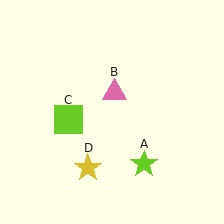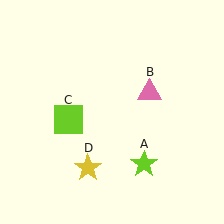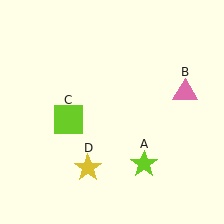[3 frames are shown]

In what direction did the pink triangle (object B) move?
The pink triangle (object B) moved right.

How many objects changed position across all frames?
1 object changed position: pink triangle (object B).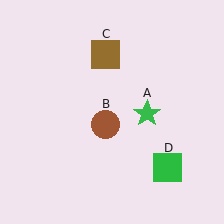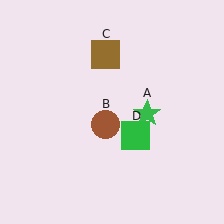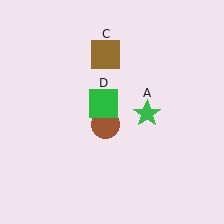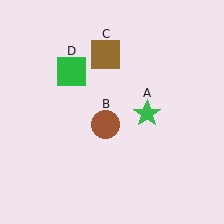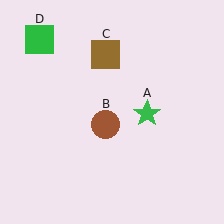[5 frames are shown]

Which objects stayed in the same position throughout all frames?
Green star (object A) and brown circle (object B) and brown square (object C) remained stationary.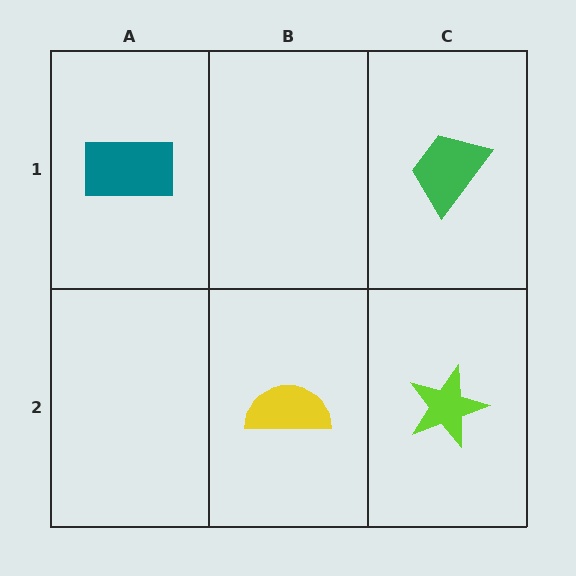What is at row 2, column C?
A lime star.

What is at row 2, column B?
A yellow semicircle.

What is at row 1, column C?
A green trapezoid.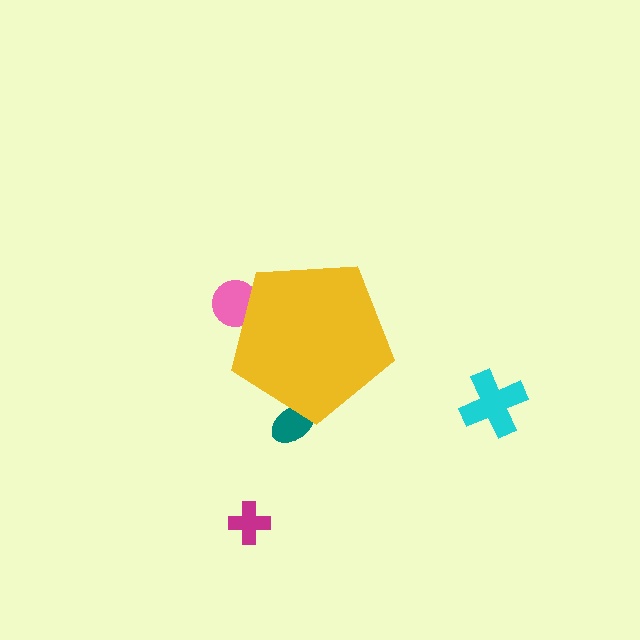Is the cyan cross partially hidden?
No, the cyan cross is fully visible.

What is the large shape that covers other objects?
A yellow pentagon.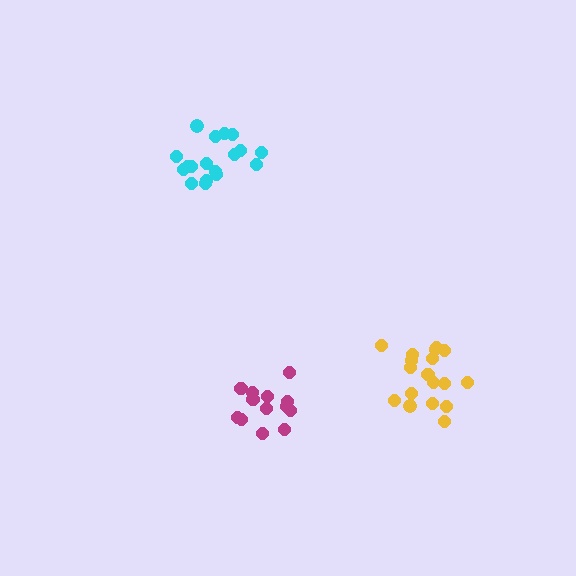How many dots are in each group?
Group 1: 13 dots, Group 2: 18 dots, Group 3: 18 dots (49 total).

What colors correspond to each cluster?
The clusters are colored: magenta, yellow, cyan.